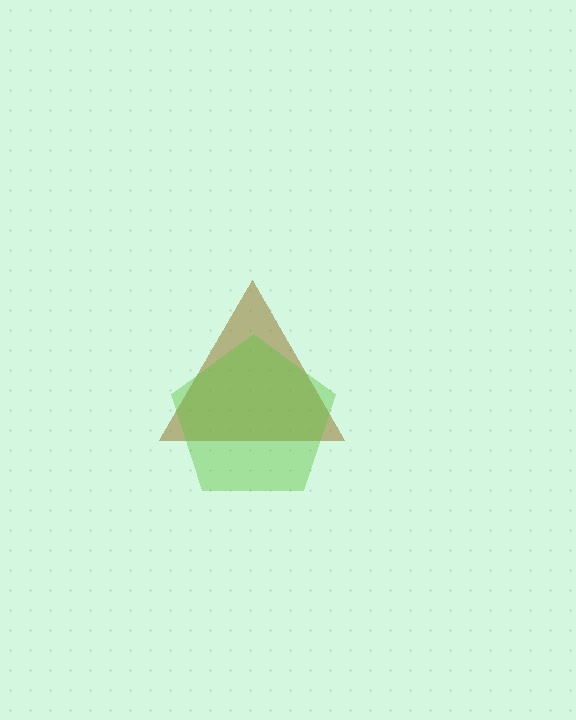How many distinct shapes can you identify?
There are 2 distinct shapes: a brown triangle, a lime pentagon.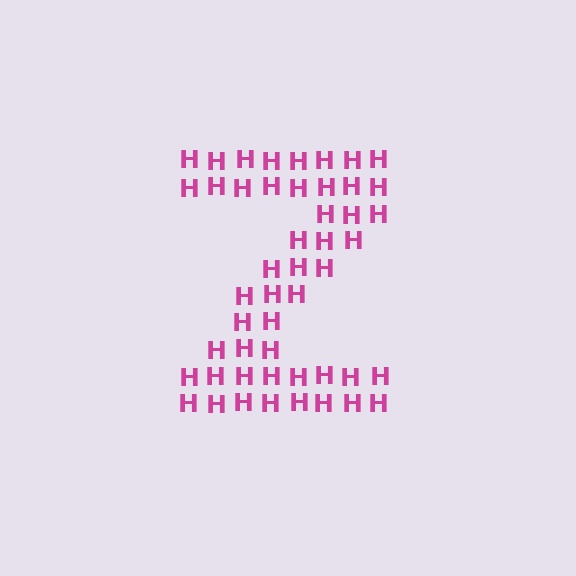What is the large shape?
The large shape is the letter Z.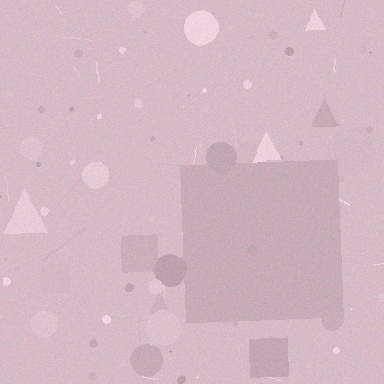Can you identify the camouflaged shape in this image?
The camouflaged shape is a square.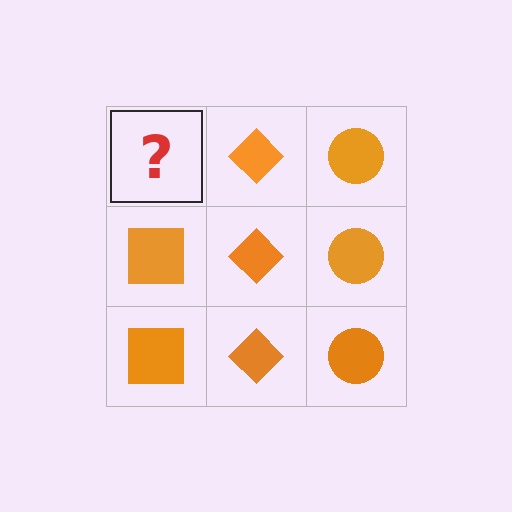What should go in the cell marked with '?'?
The missing cell should contain an orange square.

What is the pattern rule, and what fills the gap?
The rule is that each column has a consistent shape. The gap should be filled with an orange square.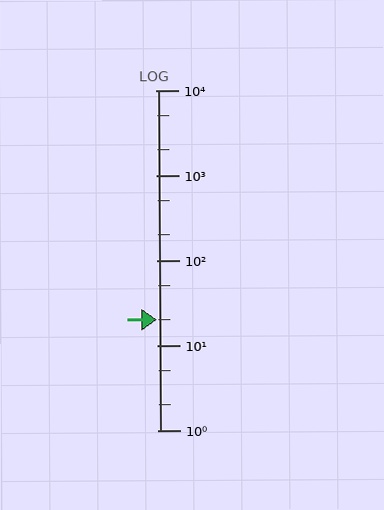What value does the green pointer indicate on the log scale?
The pointer indicates approximately 20.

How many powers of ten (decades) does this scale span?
The scale spans 4 decades, from 1 to 10000.